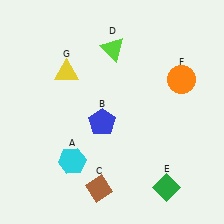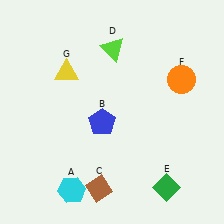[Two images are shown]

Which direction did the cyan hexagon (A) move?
The cyan hexagon (A) moved down.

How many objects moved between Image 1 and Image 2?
1 object moved between the two images.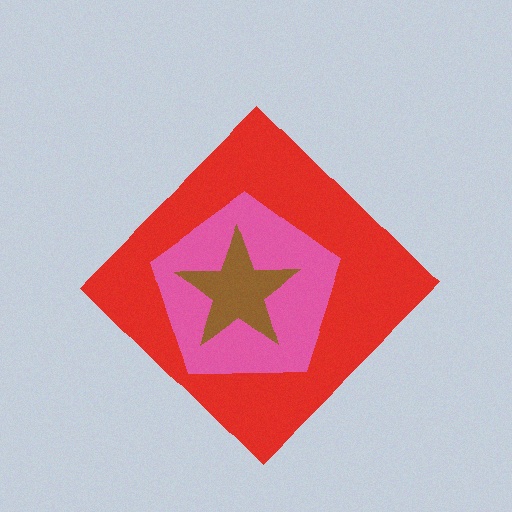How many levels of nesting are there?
3.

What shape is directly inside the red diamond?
The pink pentagon.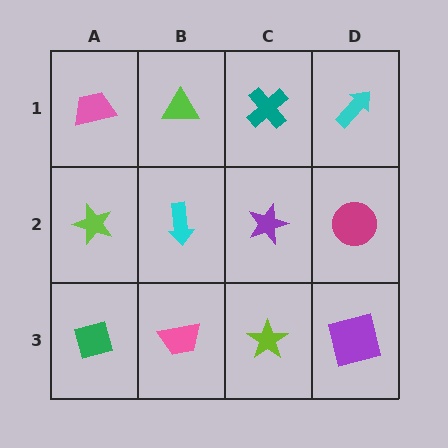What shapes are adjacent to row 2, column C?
A teal cross (row 1, column C), a lime star (row 3, column C), a cyan arrow (row 2, column B), a magenta circle (row 2, column D).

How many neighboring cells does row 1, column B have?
3.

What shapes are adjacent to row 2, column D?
A cyan arrow (row 1, column D), a purple square (row 3, column D), a purple star (row 2, column C).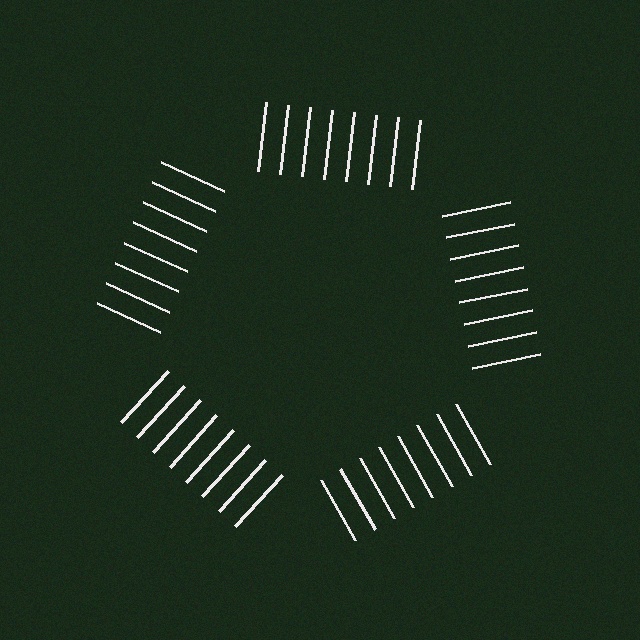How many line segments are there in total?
40 — 8 along each of the 5 edges.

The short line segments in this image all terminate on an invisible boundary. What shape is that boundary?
An illusory pentagon — the line segments terminate on its edges but no continuous stroke is drawn.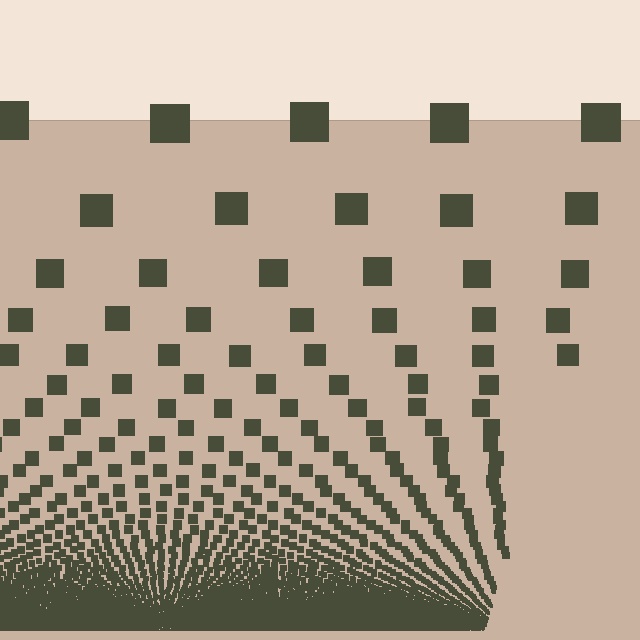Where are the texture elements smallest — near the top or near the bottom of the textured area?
Near the bottom.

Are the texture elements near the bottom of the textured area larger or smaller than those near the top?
Smaller. The gradient is inverted — elements near the bottom are smaller and denser.